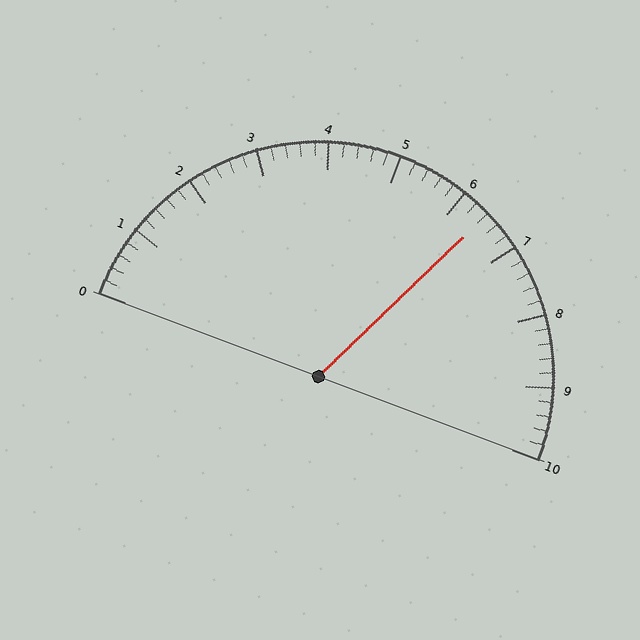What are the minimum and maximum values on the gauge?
The gauge ranges from 0 to 10.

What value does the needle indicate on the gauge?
The needle indicates approximately 6.4.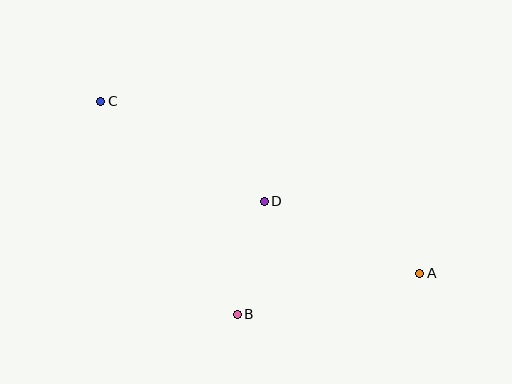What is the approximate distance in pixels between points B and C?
The distance between B and C is approximately 253 pixels.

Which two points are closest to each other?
Points B and D are closest to each other.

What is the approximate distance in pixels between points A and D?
The distance between A and D is approximately 171 pixels.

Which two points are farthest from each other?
Points A and C are farthest from each other.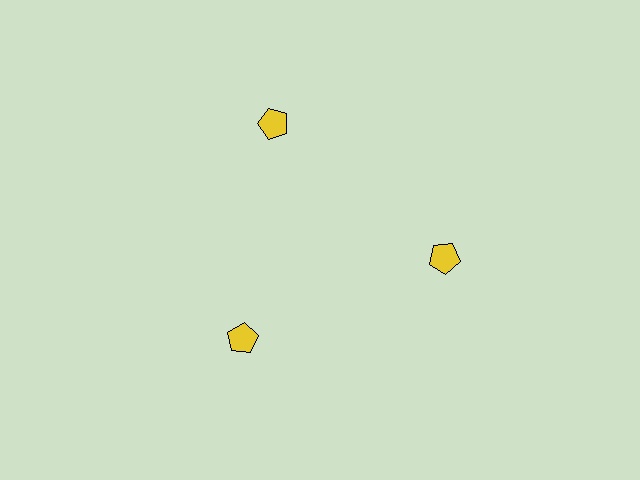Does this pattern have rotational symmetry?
Yes, this pattern has 3-fold rotational symmetry. It looks the same after rotating 120 degrees around the center.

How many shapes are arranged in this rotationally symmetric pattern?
There are 3 shapes, arranged in 3 groups of 1.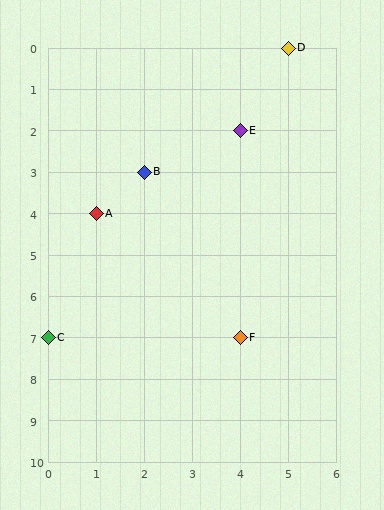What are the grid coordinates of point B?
Point B is at grid coordinates (2, 3).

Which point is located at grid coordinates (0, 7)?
Point C is at (0, 7).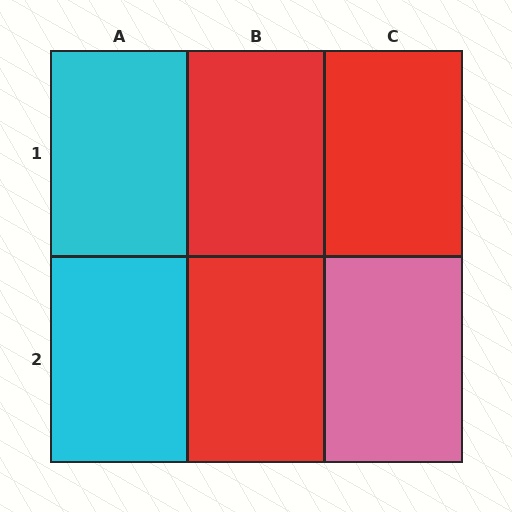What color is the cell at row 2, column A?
Cyan.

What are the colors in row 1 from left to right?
Cyan, red, red.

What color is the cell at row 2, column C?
Pink.